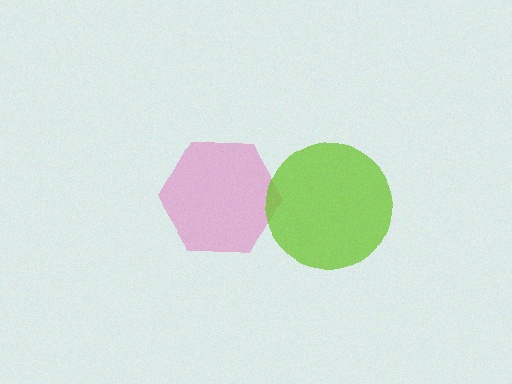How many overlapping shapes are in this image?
There are 2 overlapping shapes in the image.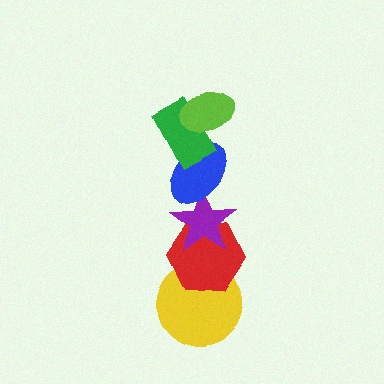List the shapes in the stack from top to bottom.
From top to bottom: the lime ellipse, the green rectangle, the blue ellipse, the purple star, the red hexagon, the yellow circle.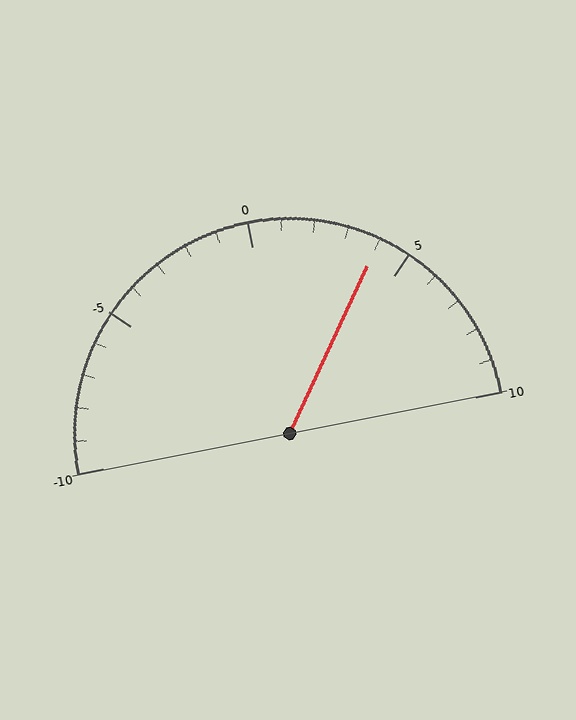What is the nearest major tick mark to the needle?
The nearest major tick mark is 5.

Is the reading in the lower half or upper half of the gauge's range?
The reading is in the upper half of the range (-10 to 10).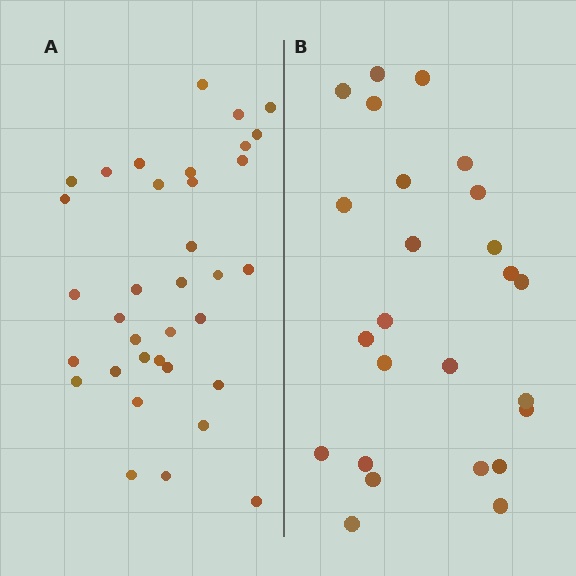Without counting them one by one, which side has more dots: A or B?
Region A (the left region) has more dots.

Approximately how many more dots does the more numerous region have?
Region A has roughly 10 or so more dots than region B.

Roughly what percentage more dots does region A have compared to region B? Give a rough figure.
About 40% more.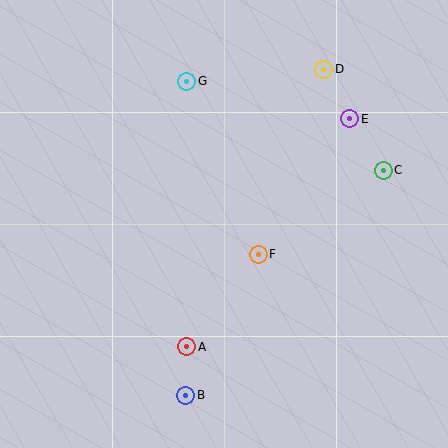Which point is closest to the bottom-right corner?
Point B is closest to the bottom-right corner.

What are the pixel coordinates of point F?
Point F is at (258, 254).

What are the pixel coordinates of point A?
Point A is at (187, 347).